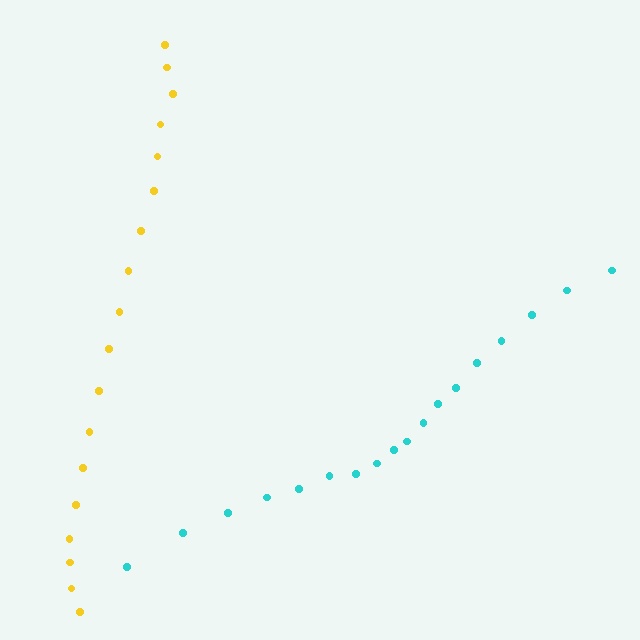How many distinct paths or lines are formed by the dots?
There are 2 distinct paths.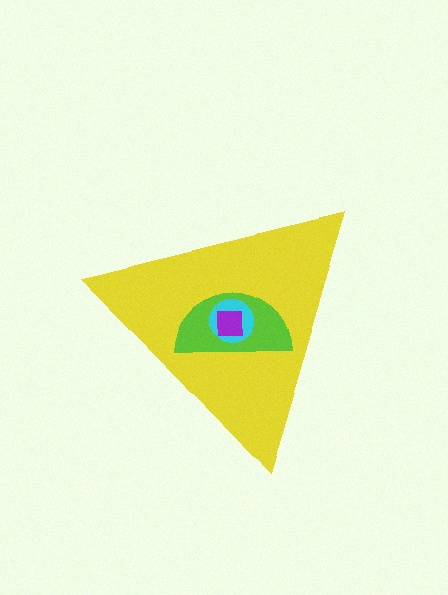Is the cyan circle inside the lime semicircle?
Yes.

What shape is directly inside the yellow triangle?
The lime semicircle.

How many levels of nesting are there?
4.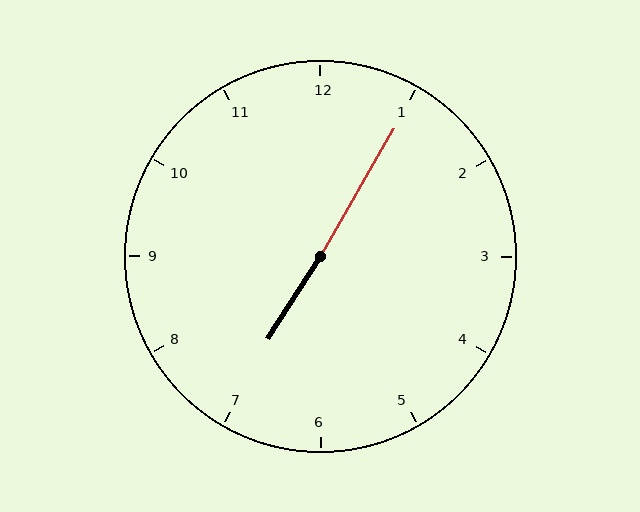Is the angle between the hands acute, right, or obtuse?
It is obtuse.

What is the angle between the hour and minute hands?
Approximately 178 degrees.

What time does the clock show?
7:05.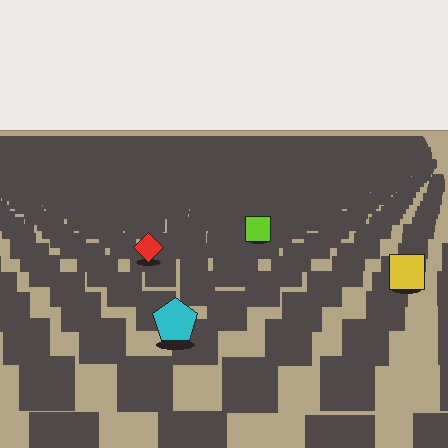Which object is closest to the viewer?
The cyan pentagon is closest. The texture marks near it are larger and more spread out.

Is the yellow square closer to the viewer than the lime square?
Yes. The yellow square is closer — you can tell from the texture gradient: the ground texture is coarser near it.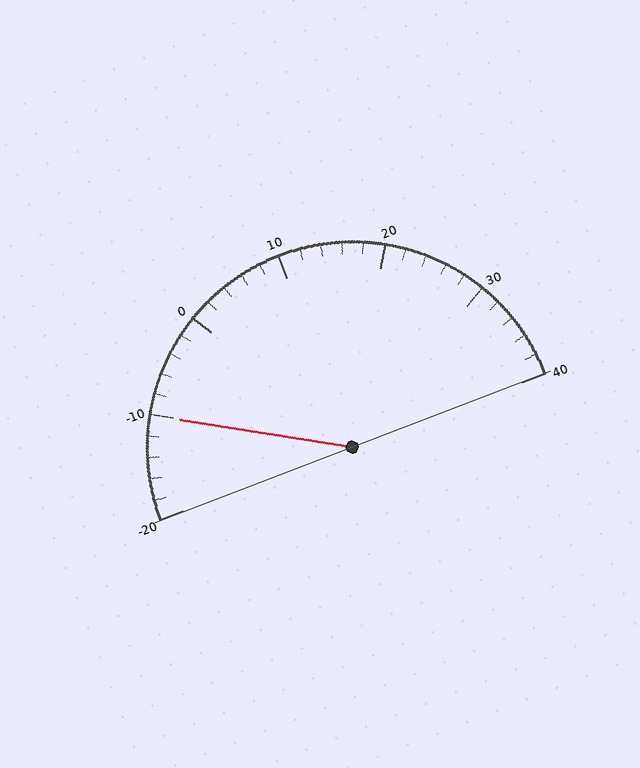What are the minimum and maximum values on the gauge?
The gauge ranges from -20 to 40.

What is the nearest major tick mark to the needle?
The nearest major tick mark is -10.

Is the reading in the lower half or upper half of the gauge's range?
The reading is in the lower half of the range (-20 to 40).